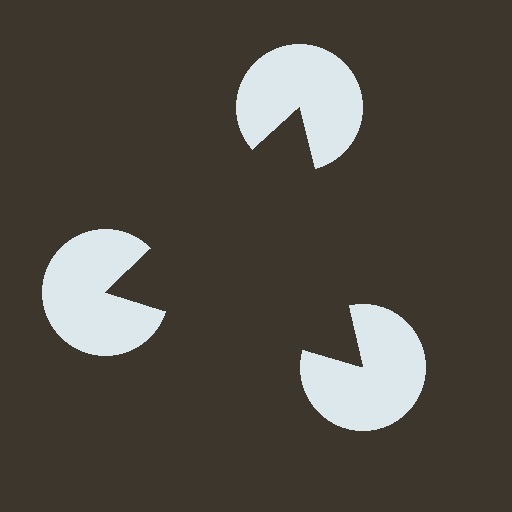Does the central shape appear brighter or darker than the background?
It typically appears slightly darker than the background, even though no actual brightness change is drawn.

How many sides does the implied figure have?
3 sides.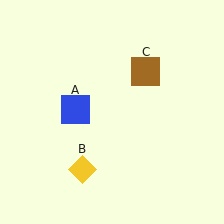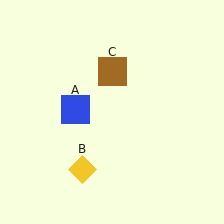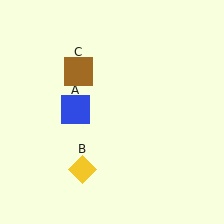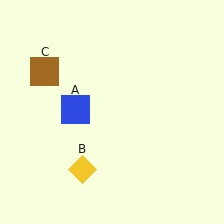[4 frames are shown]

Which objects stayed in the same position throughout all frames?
Blue square (object A) and yellow diamond (object B) remained stationary.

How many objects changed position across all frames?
1 object changed position: brown square (object C).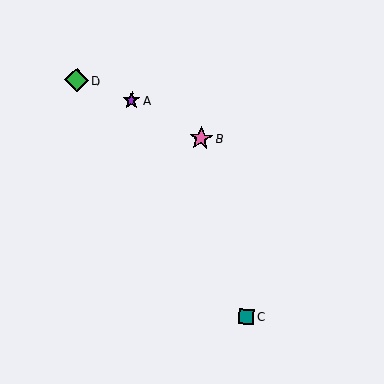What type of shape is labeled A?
Shape A is a purple star.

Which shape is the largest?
The green diamond (labeled D) is the largest.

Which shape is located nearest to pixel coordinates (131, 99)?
The purple star (labeled A) at (131, 100) is nearest to that location.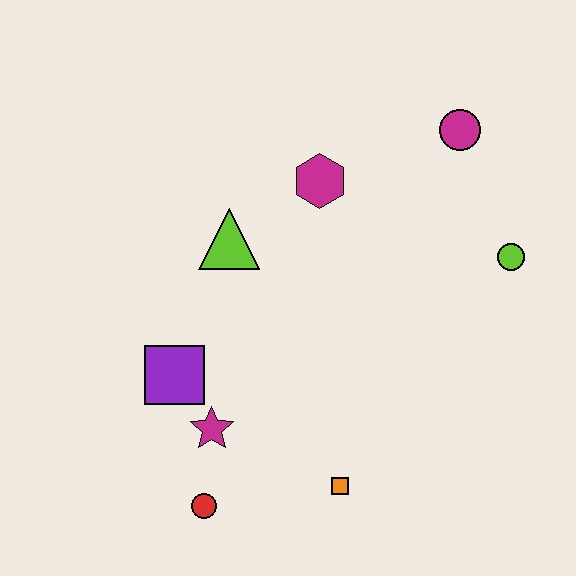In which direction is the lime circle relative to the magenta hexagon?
The lime circle is to the right of the magenta hexagon.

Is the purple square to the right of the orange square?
No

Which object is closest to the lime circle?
The magenta circle is closest to the lime circle.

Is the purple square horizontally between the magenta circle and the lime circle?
No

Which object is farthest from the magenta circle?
The red circle is farthest from the magenta circle.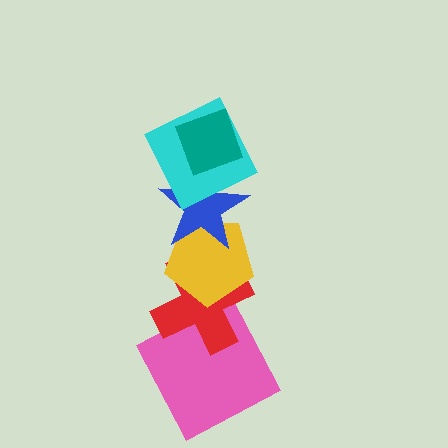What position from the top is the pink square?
The pink square is 6th from the top.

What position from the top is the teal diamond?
The teal diamond is 1st from the top.